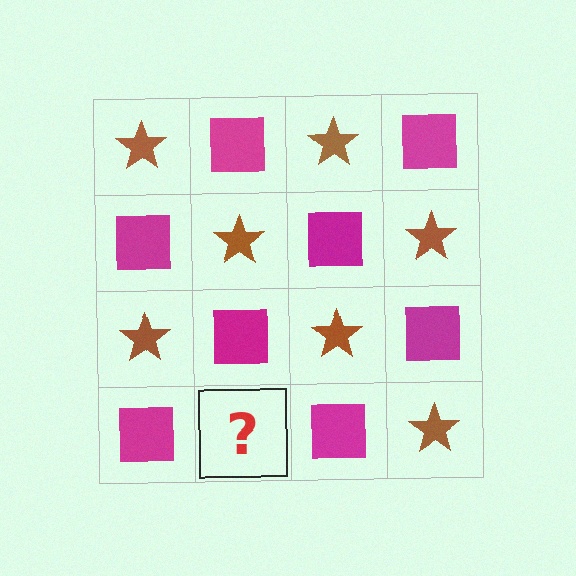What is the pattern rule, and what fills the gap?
The rule is that it alternates brown star and magenta square in a checkerboard pattern. The gap should be filled with a brown star.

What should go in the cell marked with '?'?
The missing cell should contain a brown star.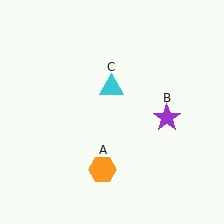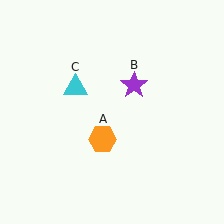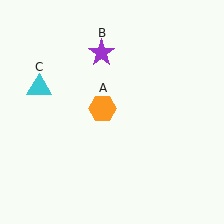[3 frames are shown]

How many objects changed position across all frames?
3 objects changed position: orange hexagon (object A), purple star (object B), cyan triangle (object C).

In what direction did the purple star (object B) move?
The purple star (object B) moved up and to the left.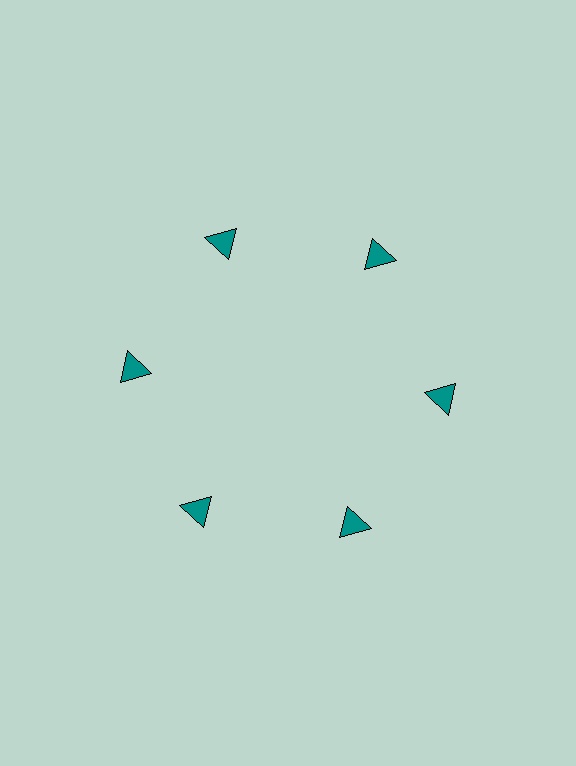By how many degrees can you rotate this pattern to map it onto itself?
The pattern maps onto itself every 60 degrees of rotation.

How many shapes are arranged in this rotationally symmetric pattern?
There are 6 shapes, arranged in 6 groups of 1.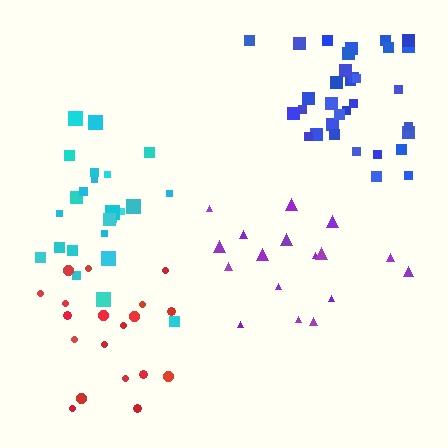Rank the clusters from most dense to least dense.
blue, cyan, red, purple.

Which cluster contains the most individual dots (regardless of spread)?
Blue (34).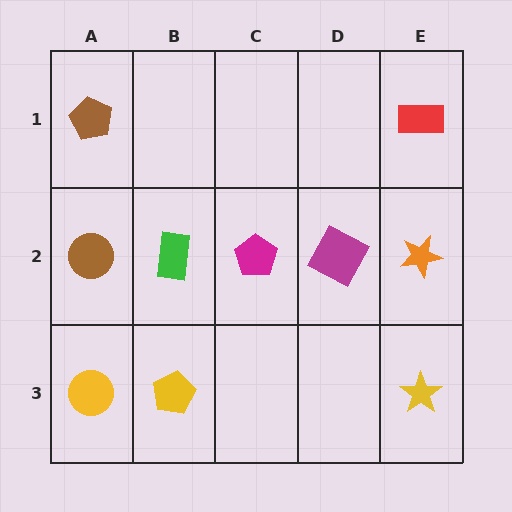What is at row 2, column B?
A green rectangle.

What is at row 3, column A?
A yellow circle.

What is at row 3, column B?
A yellow pentagon.